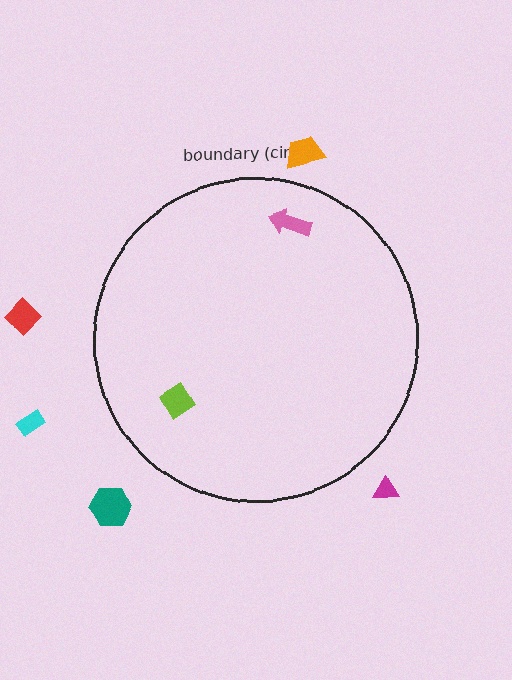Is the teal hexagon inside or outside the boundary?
Outside.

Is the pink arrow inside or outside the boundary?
Inside.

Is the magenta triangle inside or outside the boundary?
Outside.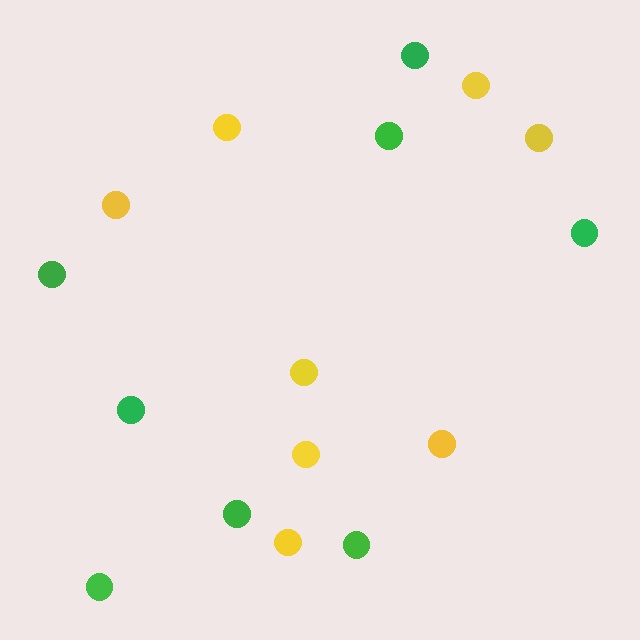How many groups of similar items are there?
There are 2 groups: one group of yellow circles (8) and one group of green circles (8).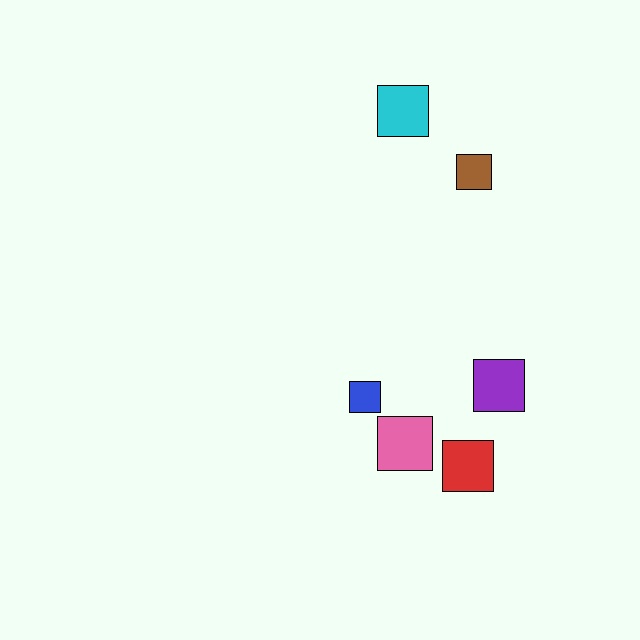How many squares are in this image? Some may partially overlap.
There are 6 squares.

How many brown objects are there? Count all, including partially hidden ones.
There is 1 brown object.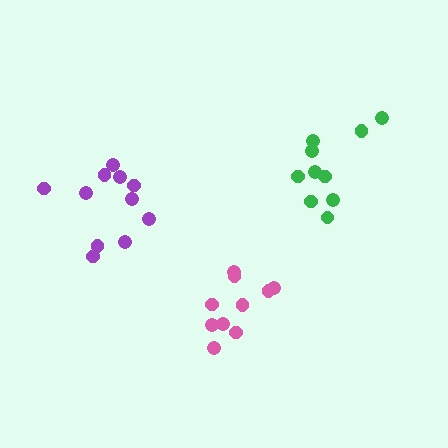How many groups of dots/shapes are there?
There are 3 groups.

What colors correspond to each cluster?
The clusters are colored: pink, green, purple.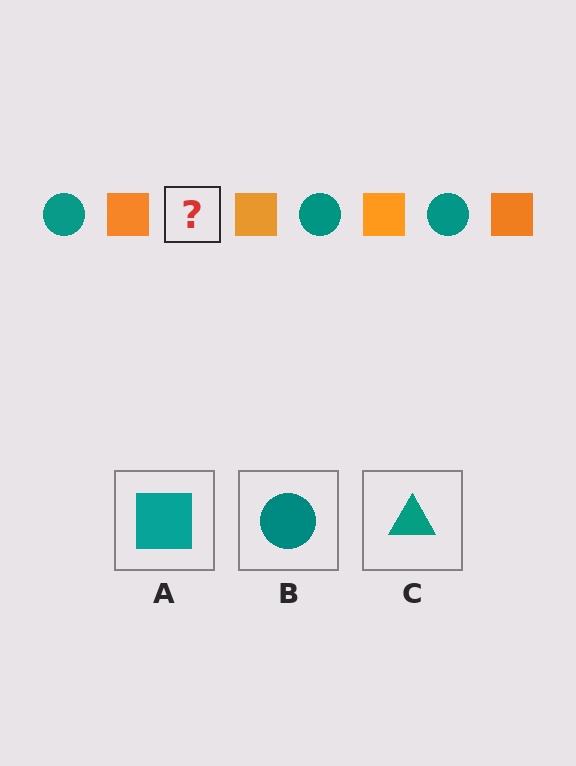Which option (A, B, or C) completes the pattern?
B.